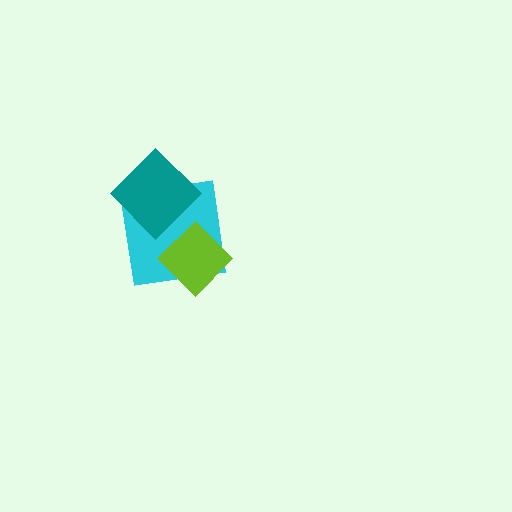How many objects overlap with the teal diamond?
1 object overlaps with the teal diamond.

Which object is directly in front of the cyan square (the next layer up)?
The lime diamond is directly in front of the cyan square.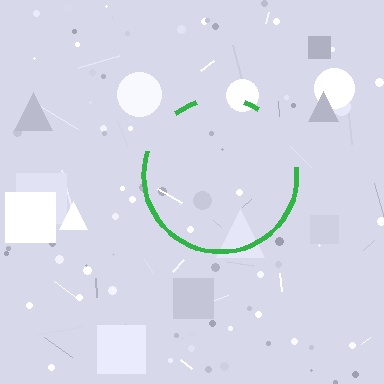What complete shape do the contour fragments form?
The contour fragments form a circle.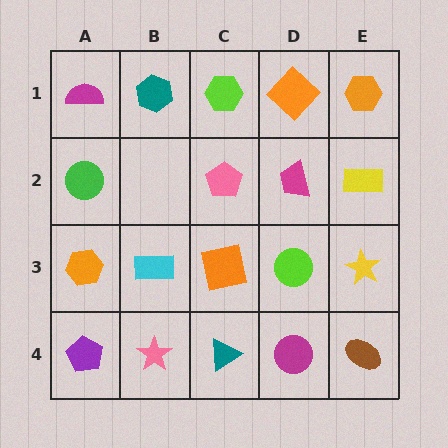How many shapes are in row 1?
5 shapes.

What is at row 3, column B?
A cyan rectangle.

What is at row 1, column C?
A lime hexagon.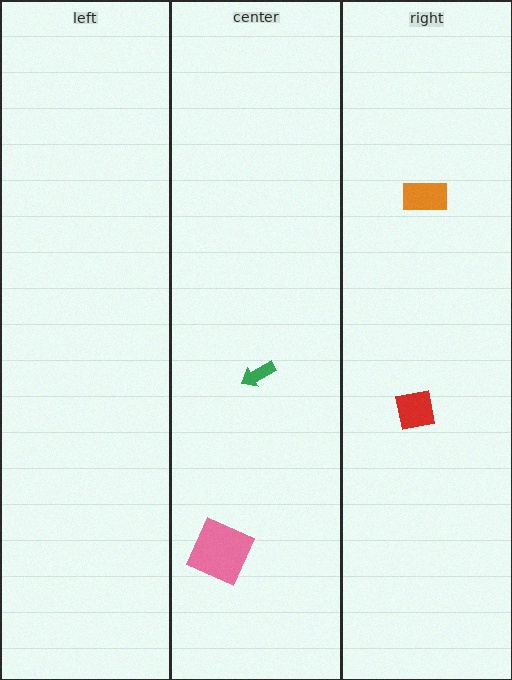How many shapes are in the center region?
2.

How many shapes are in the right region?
2.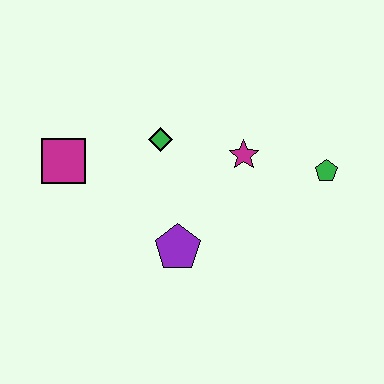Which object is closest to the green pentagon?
The magenta star is closest to the green pentagon.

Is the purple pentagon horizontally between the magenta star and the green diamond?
Yes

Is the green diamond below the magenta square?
No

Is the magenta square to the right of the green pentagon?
No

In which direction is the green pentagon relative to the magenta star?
The green pentagon is to the right of the magenta star.